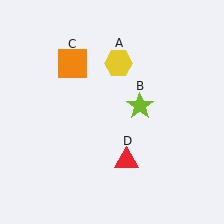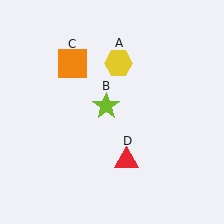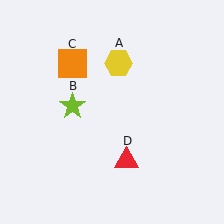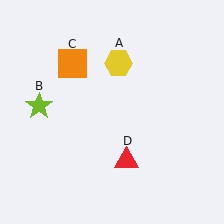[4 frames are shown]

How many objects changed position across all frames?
1 object changed position: lime star (object B).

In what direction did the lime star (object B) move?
The lime star (object B) moved left.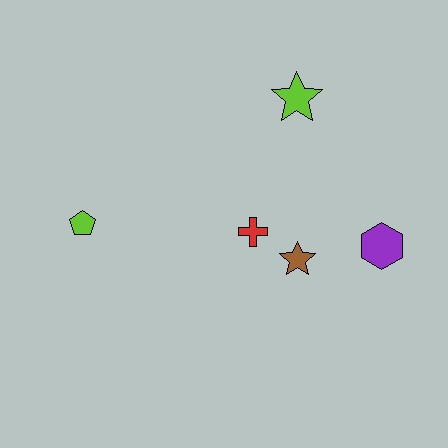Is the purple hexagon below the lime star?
Yes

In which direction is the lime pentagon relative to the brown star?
The lime pentagon is to the left of the brown star.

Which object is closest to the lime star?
The red cross is closest to the lime star.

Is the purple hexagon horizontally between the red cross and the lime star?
No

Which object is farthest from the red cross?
The lime pentagon is farthest from the red cross.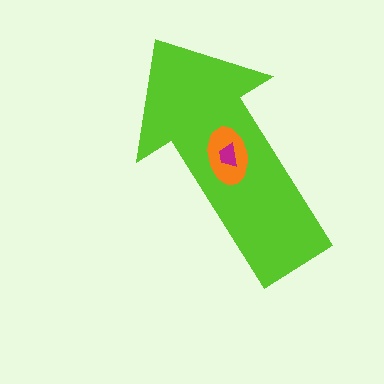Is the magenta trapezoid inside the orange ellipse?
Yes.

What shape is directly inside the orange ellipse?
The magenta trapezoid.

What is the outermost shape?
The lime arrow.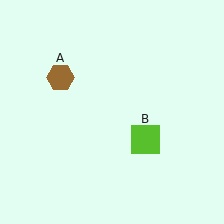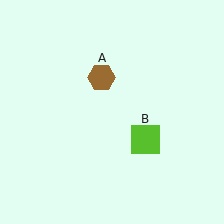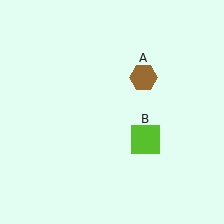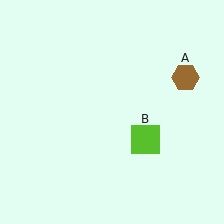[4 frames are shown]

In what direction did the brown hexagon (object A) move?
The brown hexagon (object A) moved right.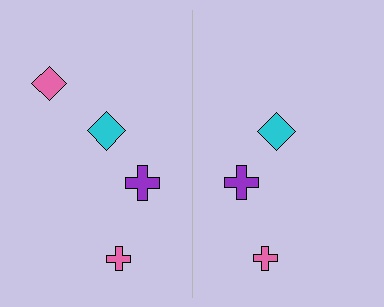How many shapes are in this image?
There are 7 shapes in this image.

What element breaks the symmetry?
A pink diamond is missing from the right side.